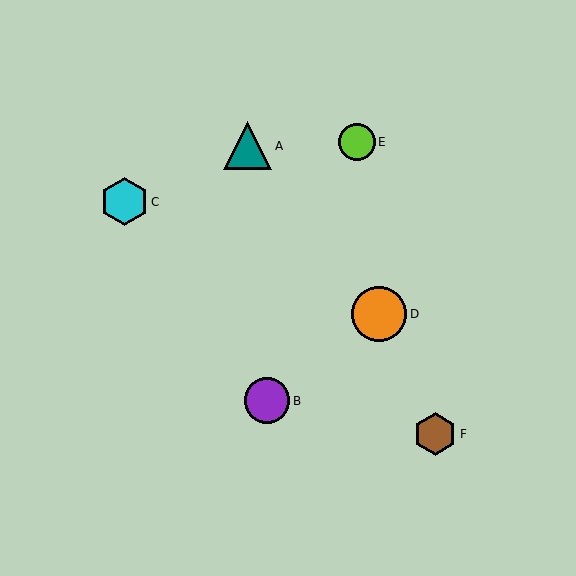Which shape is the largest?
The orange circle (labeled D) is the largest.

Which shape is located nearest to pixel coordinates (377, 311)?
The orange circle (labeled D) at (379, 314) is nearest to that location.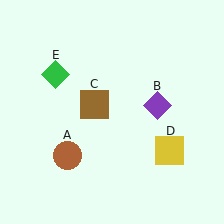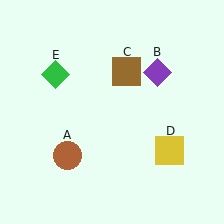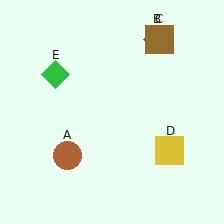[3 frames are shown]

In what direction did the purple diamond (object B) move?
The purple diamond (object B) moved up.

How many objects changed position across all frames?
2 objects changed position: purple diamond (object B), brown square (object C).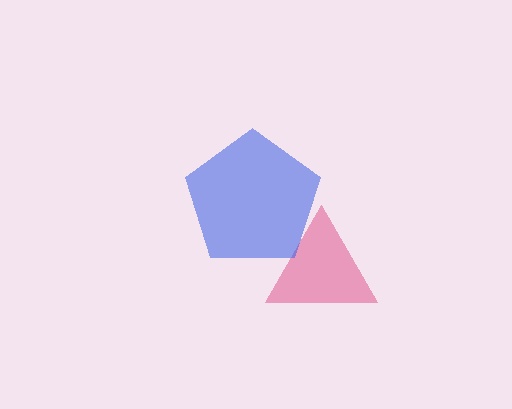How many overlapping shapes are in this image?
There are 2 overlapping shapes in the image.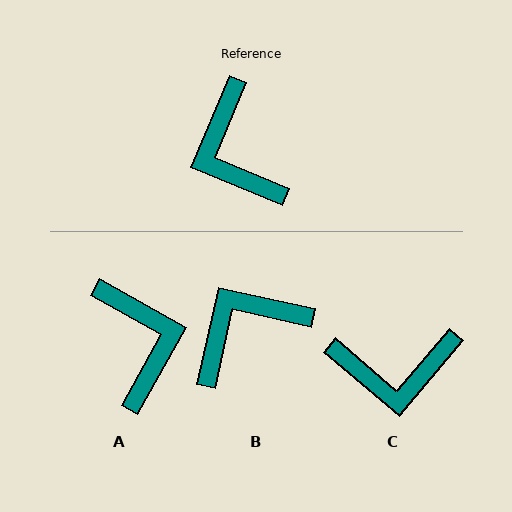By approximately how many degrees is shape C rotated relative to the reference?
Approximately 73 degrees counter-clockwise.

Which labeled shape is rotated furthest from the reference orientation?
A, about 174 degrees away.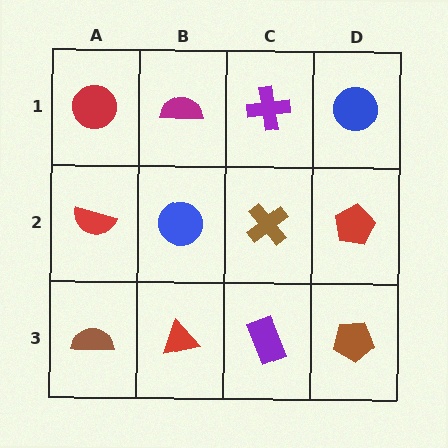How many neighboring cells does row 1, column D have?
2.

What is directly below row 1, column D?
A red pentagon.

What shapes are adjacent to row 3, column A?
A red semicircle (row 2, column A), a red triangle (row 3, column B).